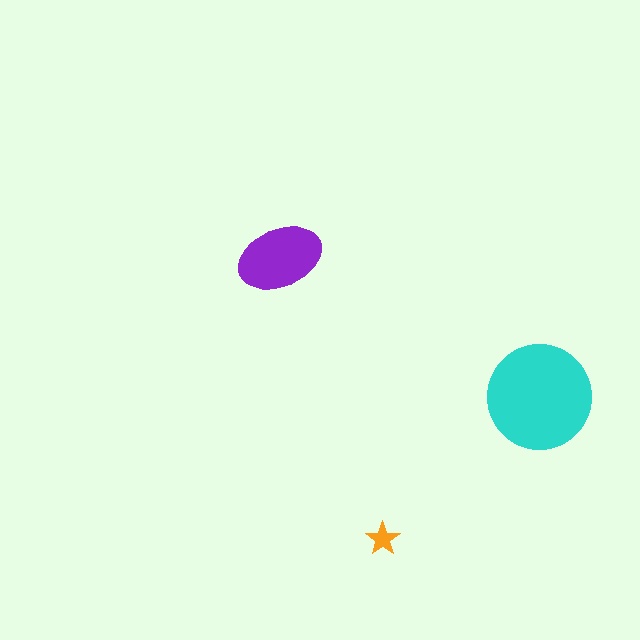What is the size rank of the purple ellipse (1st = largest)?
2nd.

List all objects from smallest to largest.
The orange star, the purple ellipse, the cyan circle.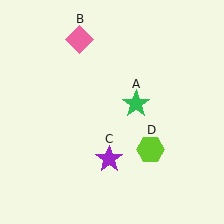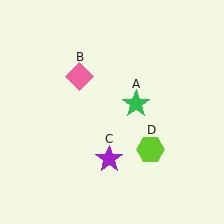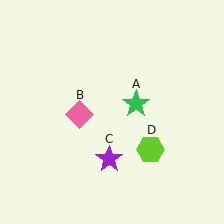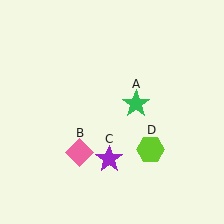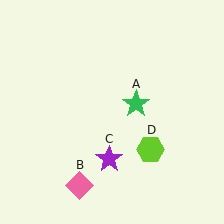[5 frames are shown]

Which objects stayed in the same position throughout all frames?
Green star (object A) and purple star (object C) and lime hexagon (object D) remained stationary.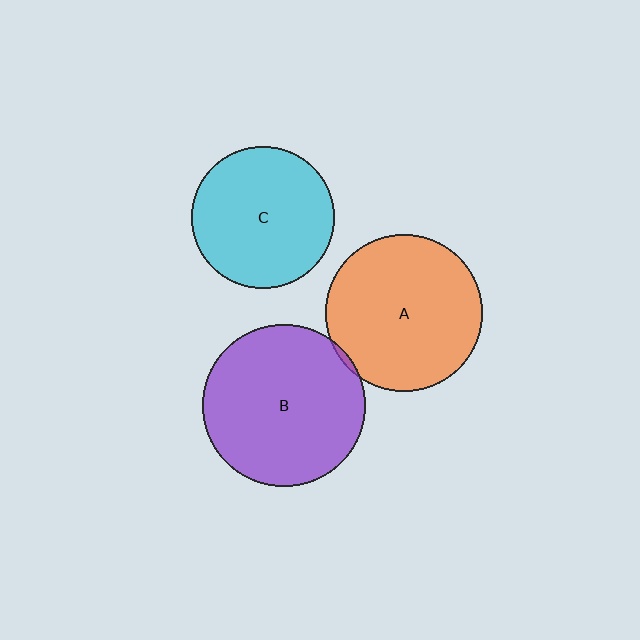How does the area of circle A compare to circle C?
Approximately 1.2 times.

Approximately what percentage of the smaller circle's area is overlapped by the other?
Approximately 5%.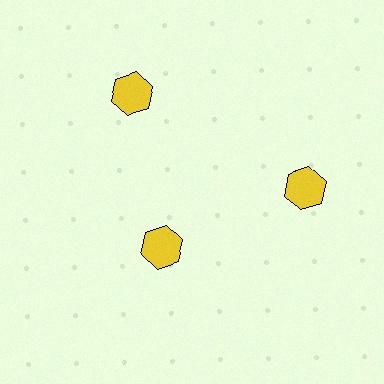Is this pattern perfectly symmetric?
No. The 3 yellow hexagons are arranged in a ring, but one element near the 7 o'clock position is pulled inward toward the center, breaking the 3-fold rotational symmetry.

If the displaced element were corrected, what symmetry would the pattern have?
It would have 3-fold rotational symmetry — the pattern would map onto itself every 120 degrees.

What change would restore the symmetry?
The symmetry would be restored by moving it outward, back onto the ring so that all 3 hexagons sit at equal angles and equal distance from the center.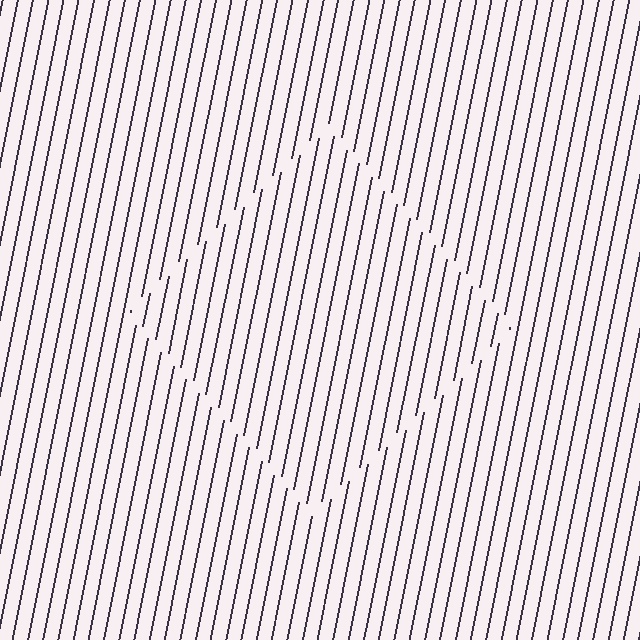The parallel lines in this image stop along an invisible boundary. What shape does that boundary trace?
An illusory square. The interior of the shape contains the same grating, shifted by half a period — the contour is defined by the phase discontinuity where line-ends from the inner and outer gratings abut.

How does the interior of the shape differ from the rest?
The interior of the shape contains the same grating, shifted by half a period — the contour is defined by the phase discontinuity where line-ends from the inner and outer gratings abut.